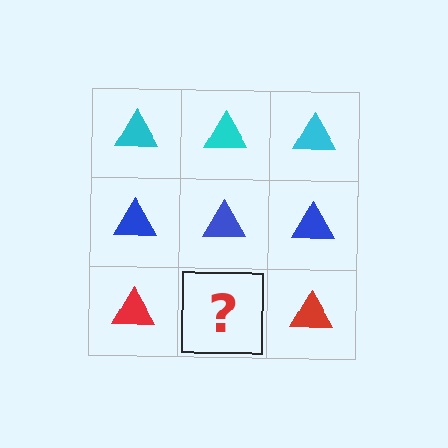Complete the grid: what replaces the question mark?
The question mark should be replaced with a red triangle.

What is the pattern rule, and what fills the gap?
The rule is that each row has a consistent color. The gap should be filled with a red triangle.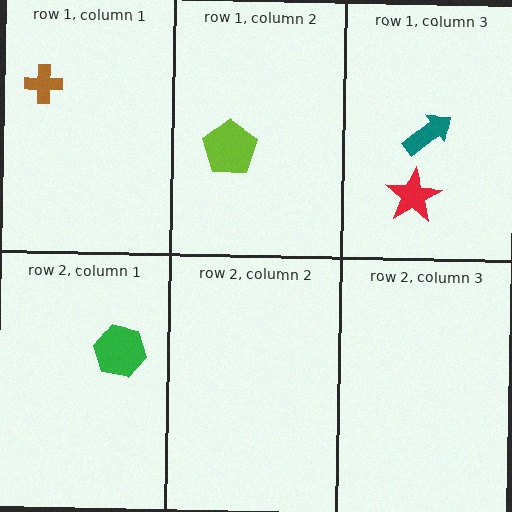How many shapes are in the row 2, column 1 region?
1.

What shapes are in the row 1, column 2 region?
The lime pentagon.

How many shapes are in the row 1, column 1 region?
1.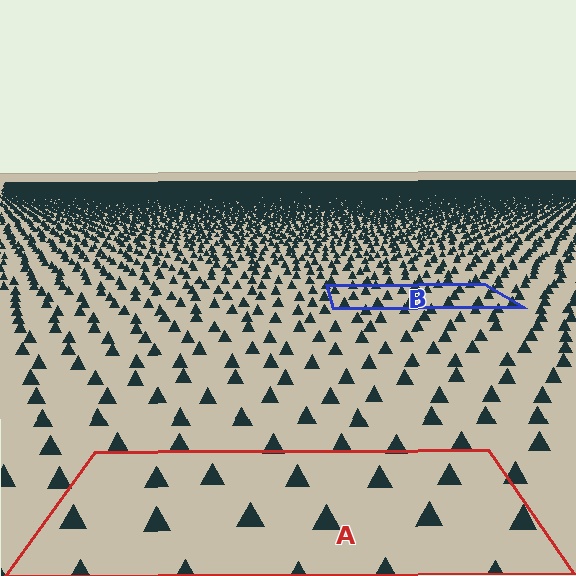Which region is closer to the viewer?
Region A is closer. The texture elements there are larger and more spread out.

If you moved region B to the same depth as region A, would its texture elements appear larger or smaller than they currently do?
They would appear larger. At a closer depth, the same texture elements are projected at a bigger on-screen size.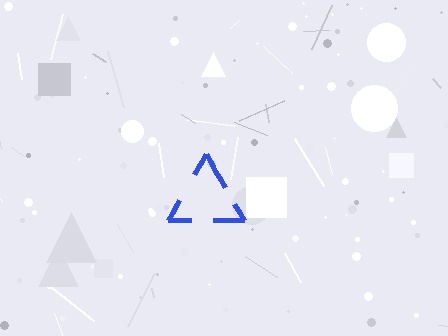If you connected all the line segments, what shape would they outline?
They would outline a triangle.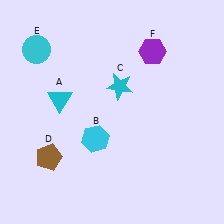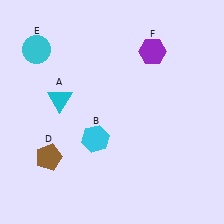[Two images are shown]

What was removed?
The cyan star (C) was removed in Image 2.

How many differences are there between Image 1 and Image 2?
There is 1 difference between the two images.